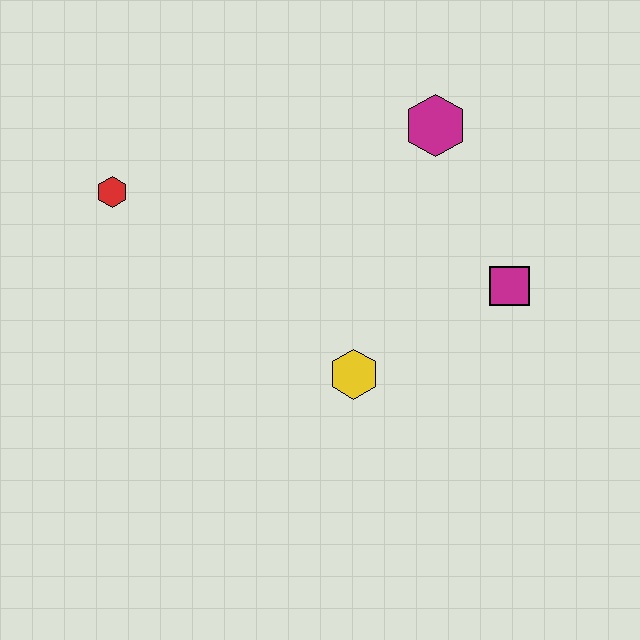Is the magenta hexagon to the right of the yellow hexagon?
Yes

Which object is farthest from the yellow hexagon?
The red hexagon is farthest from the yellow hexagon.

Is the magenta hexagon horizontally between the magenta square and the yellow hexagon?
Yes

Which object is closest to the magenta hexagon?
The magenta square is closest to the magenta hexagon.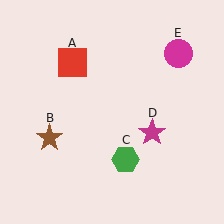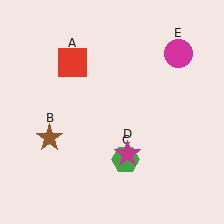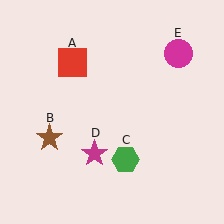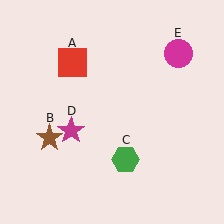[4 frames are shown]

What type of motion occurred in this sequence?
The magenta star (object D) rotated clockwise around the center of the scene.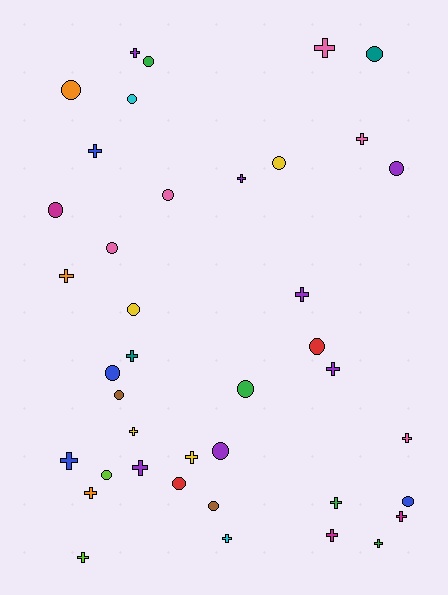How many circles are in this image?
There are 19 circles.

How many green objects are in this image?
There are 4 green objects.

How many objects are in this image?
There are 40 objects.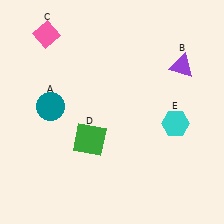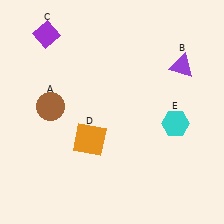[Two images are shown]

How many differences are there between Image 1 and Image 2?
There are 3 differences between the two images.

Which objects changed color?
A changed from teal to brown. C changed from pink to purple. D changed from green to orange.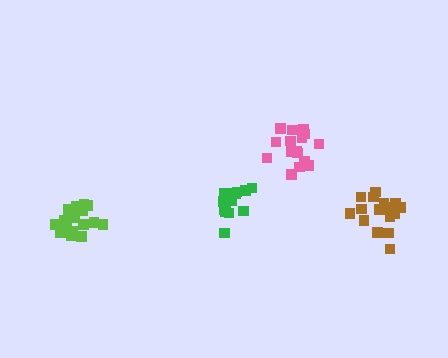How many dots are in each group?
Group 1: 16 dots, Group 2: 19 dots, Group 3: 18 dots, Group 4: 16 dots (69 total).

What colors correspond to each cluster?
The clusters are colored: pink, lime, brown, green.